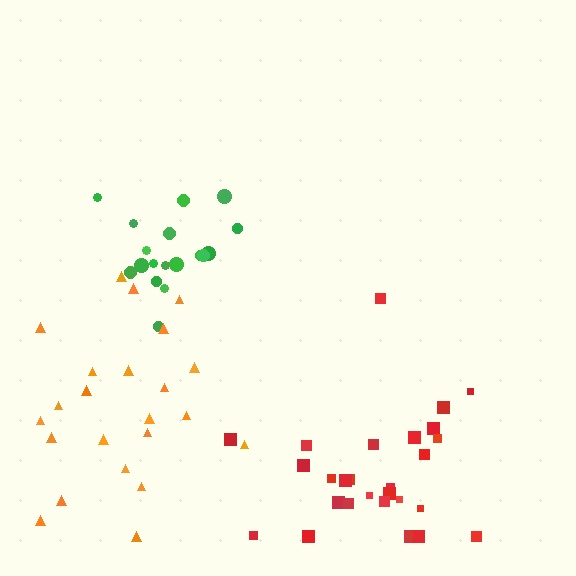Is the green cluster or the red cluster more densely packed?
Green.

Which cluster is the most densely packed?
Green.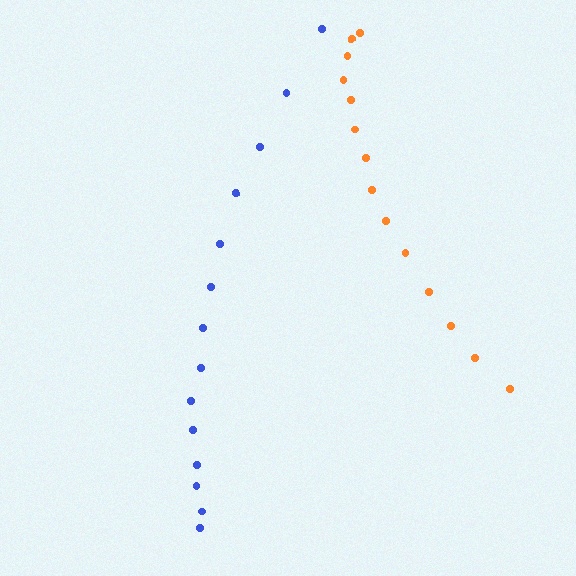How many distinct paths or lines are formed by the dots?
There are 2 distinct paths.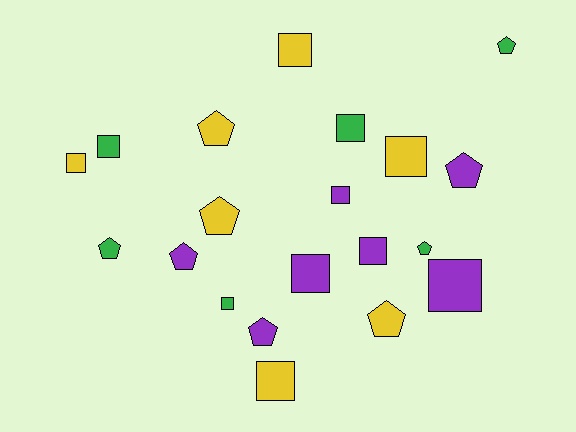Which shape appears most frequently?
Square, with 11 objects.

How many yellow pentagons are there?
There are 3 yellow pentagons.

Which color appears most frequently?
Yellow, with 7 objects.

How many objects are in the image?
There are 20 objects.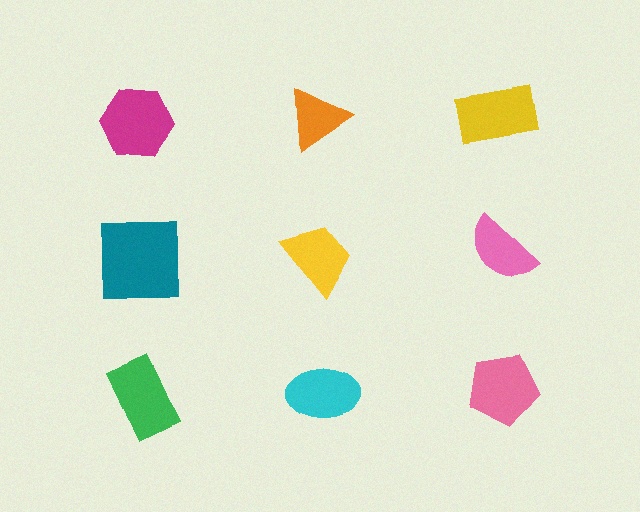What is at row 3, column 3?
A pink pentagon.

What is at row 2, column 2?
A yellow trapezoid.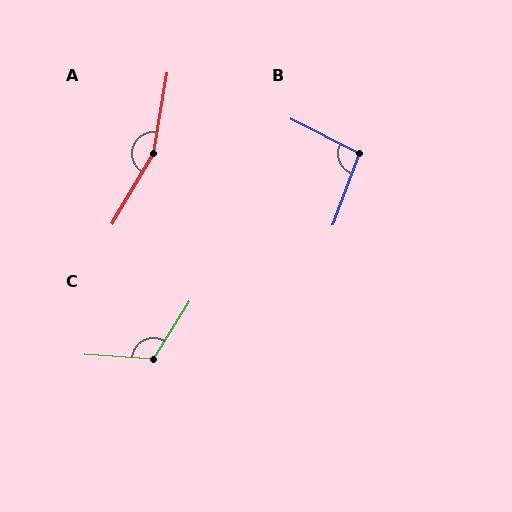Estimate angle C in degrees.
Approximately 119 degrees.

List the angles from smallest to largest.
B (97°), C (119°), A (160°).